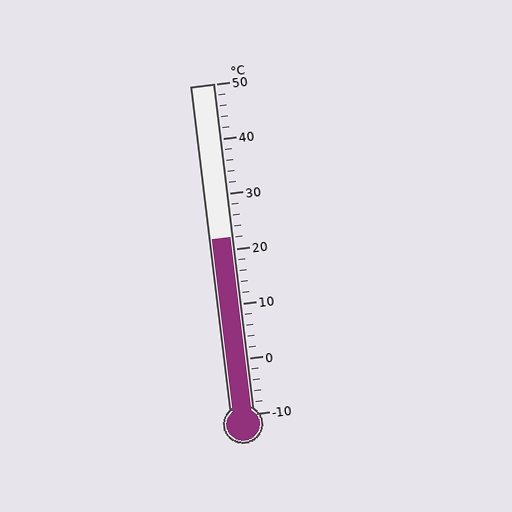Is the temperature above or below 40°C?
The temperature is below 40°C.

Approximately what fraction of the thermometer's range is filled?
The thermometer is filled to approximately 55% of its range.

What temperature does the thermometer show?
The thermometer shows approximately 22°C.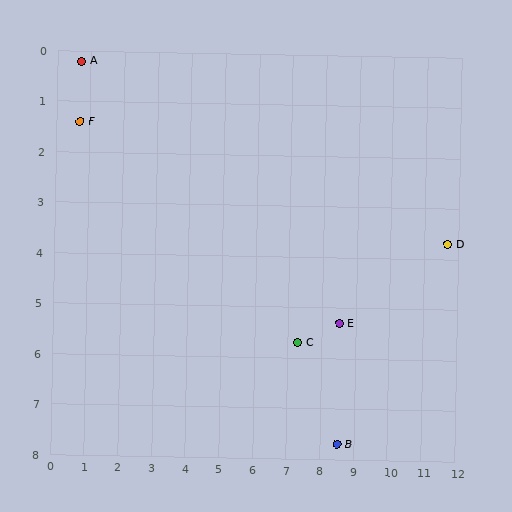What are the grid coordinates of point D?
Point D is at approximately (11.7, 3.7).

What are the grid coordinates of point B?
Point B is at approximately (8.5, 7.7).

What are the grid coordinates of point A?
Point A is at approximately (0.7, 0.2).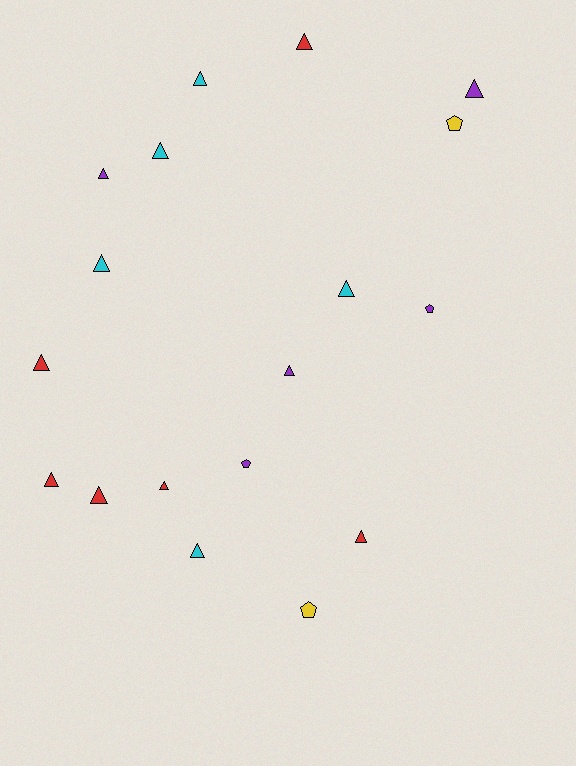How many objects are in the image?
There are 18 objects.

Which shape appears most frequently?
Triangle, with 14 objects.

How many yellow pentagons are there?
There are 2 yellow pentagons.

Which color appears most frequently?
Red, with 6 objects.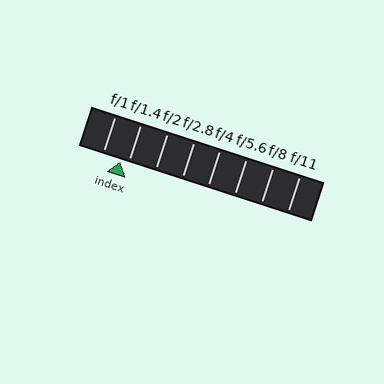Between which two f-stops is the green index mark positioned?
The index mark is between f/1 and f/1.4.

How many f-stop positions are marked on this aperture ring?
There are 8 f-stop positions marked.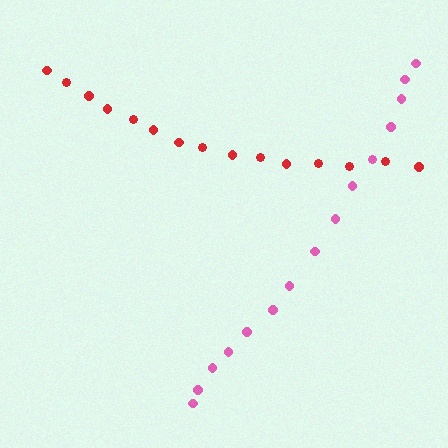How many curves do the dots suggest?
There are 2 distinct paths.